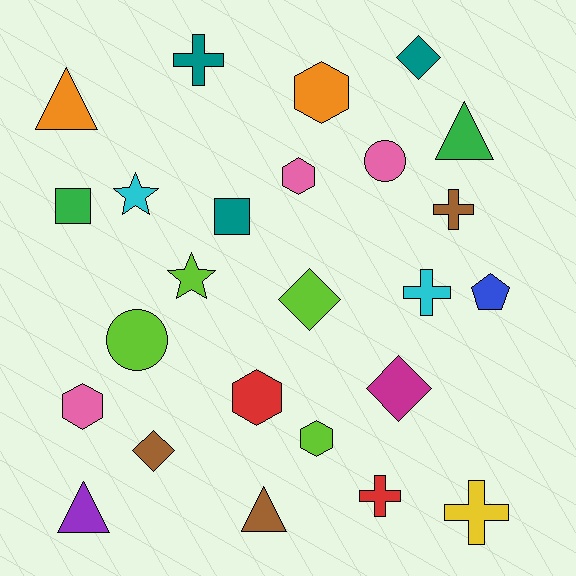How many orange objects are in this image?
There are 2 orange objects.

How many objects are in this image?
There are 25 objects.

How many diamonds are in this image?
There are 4 diamonds.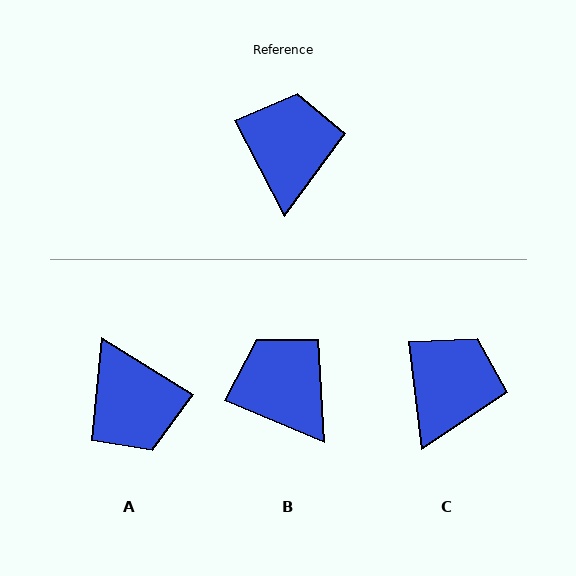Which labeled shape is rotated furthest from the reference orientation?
A, about 149 degrees away.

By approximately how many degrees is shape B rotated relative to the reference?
Approximately 39 degrees counter-clockwise.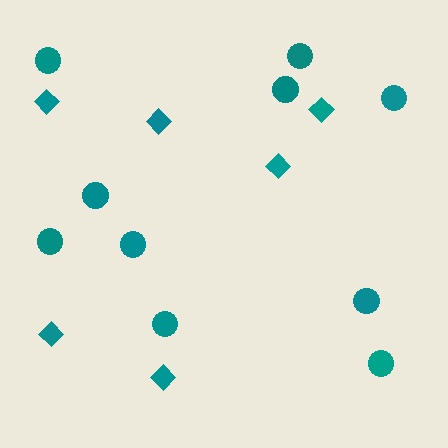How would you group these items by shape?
There are 2 groups: one group of circles (10) and one group of diamonds (6).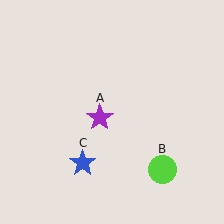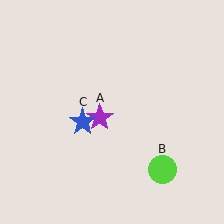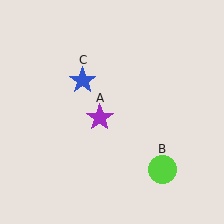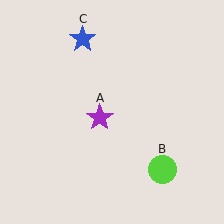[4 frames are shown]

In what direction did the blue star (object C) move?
The blue star (object C) moved up.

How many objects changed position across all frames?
1 object changed position: blue star (object C).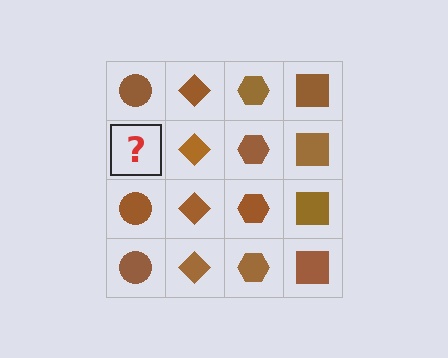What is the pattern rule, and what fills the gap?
The rule is that each column has a consistent shape. The gap should be filled with a brown circle.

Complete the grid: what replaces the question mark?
The question mark should be replaced with a brown circle.